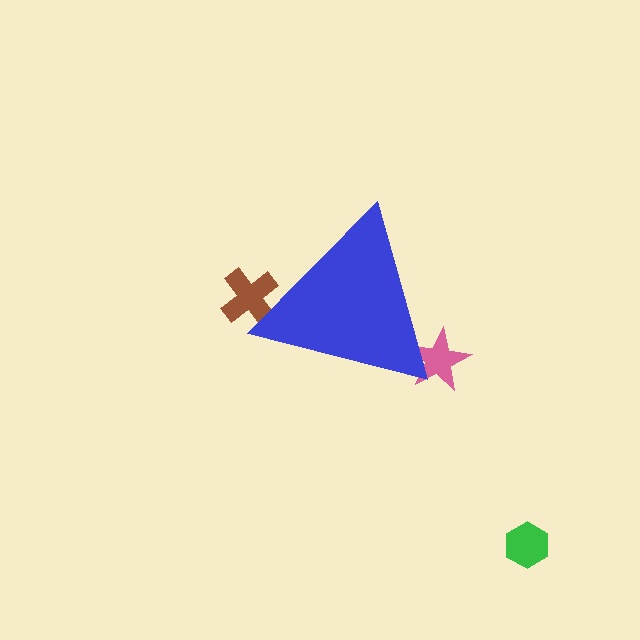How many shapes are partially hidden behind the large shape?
2 shapes are partially hidden.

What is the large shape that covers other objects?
A blue triangle.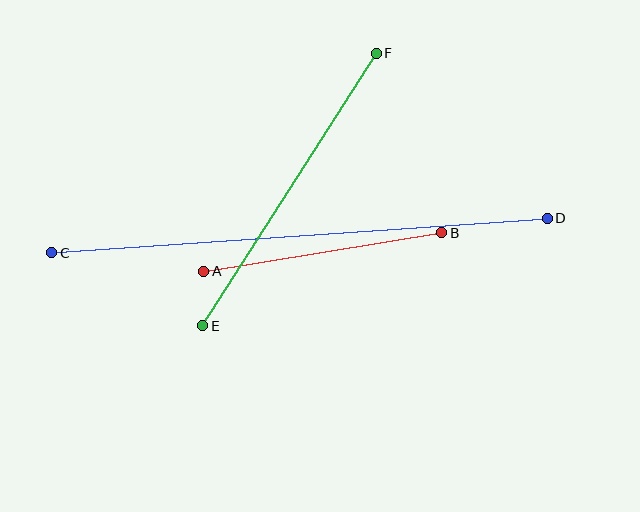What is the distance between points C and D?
The distance is approximately 497 pixels.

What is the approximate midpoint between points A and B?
The midpoint is at approximately (323, 252) pixels.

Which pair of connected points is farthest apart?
Points C and D are farthest apart.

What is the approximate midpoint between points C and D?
The midpoint is at approximately (300, 235) pixels.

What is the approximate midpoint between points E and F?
The midpoint is at approximately (289, 189) pixels.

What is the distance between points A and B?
The distance is approximately 241 pixels.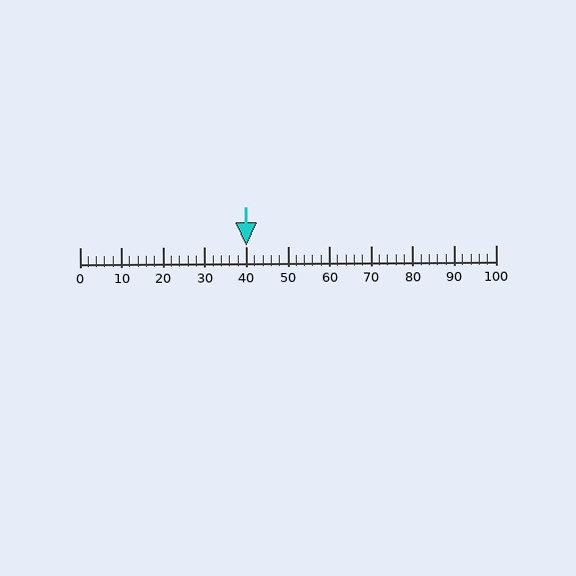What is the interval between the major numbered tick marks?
The major tick marks are spaced 10 units apart.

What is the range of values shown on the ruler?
The ruler shows values from 0 to 100.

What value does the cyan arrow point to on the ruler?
The cyan arrow points to approximately 40.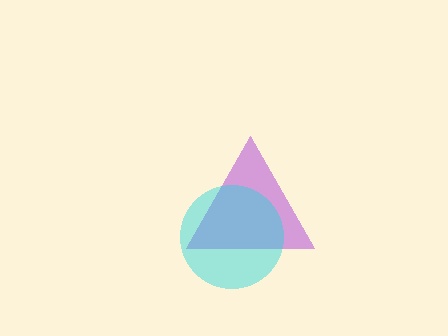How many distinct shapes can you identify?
There are 2 distinct shapes: a purple triangle, a cyan circle.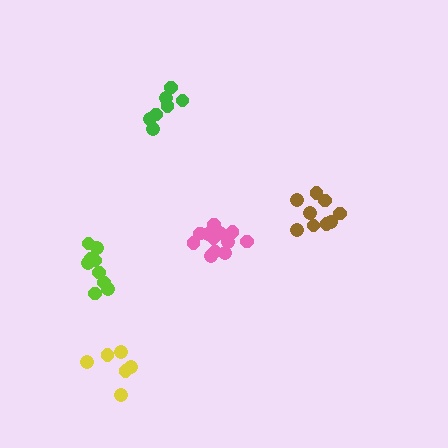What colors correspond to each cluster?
The clusters are colored: lime, green, yellow, brown, pink.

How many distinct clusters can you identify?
There are 5 distinct clusters.